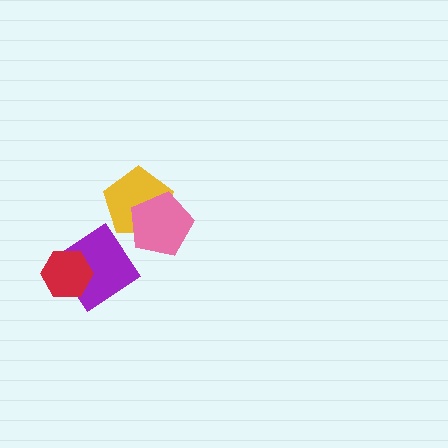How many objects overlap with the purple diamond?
1 object overlaps with the purple diamond.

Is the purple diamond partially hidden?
Yes, it is partially covered by another shape.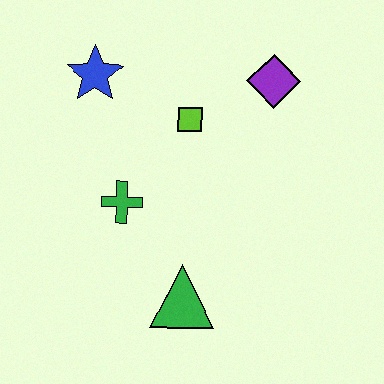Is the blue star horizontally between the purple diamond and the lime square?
No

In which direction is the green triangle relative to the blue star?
The green triangle is below the blue star.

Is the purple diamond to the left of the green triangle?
No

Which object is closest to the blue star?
The lime square is closest to the blue star.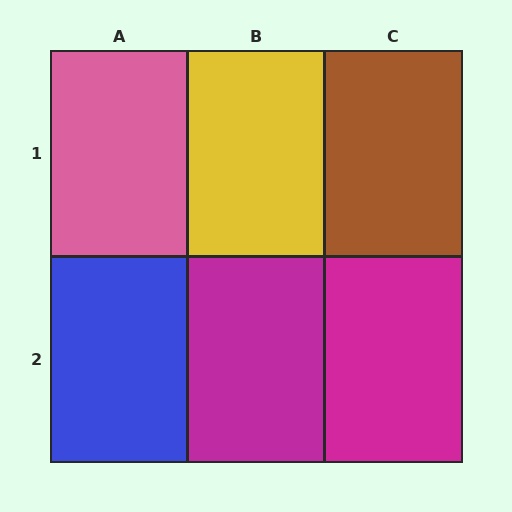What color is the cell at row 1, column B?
Yellow.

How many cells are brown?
1 cell is brown.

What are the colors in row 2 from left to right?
Blue, magenta, magenta.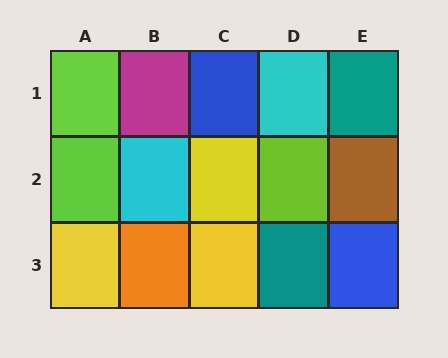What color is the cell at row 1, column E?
Teal.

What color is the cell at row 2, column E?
Brown.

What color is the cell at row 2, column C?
Yellow.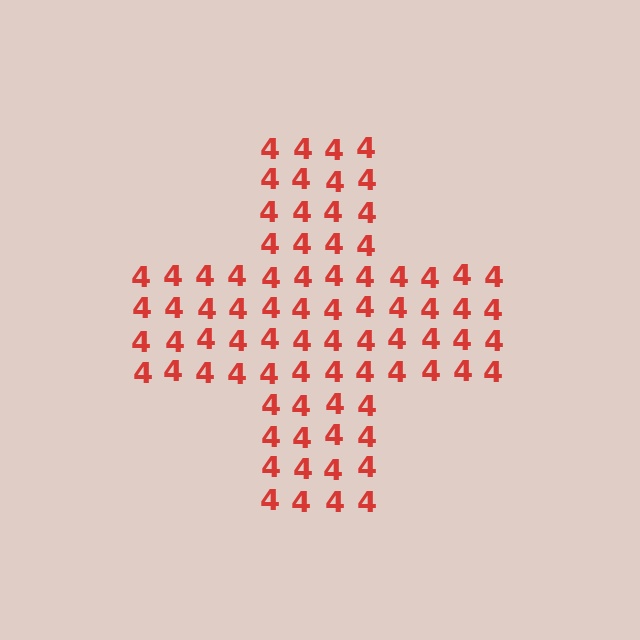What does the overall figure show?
The overall figure shows a cross.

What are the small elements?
The small elements are digit 4's.